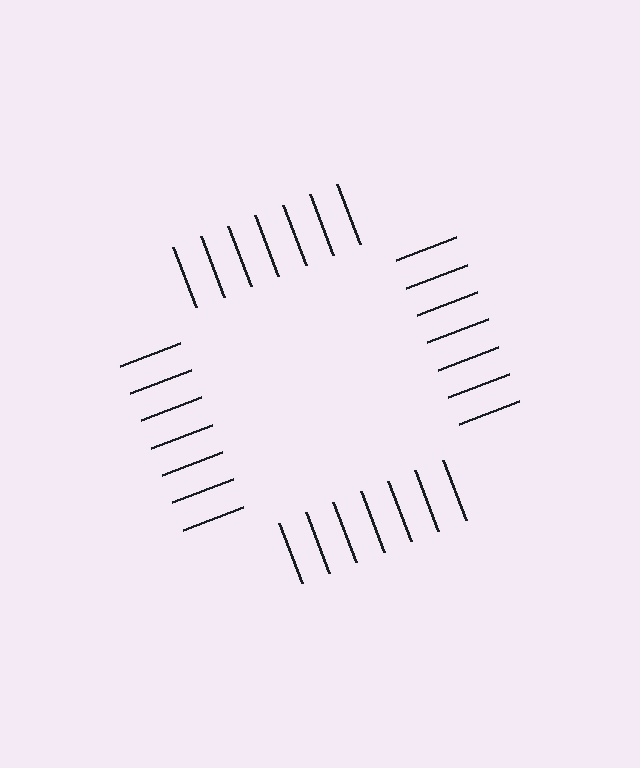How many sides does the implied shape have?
4 sides — the line-ends trace a square.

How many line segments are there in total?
28 — 7 along each of the 4 edges.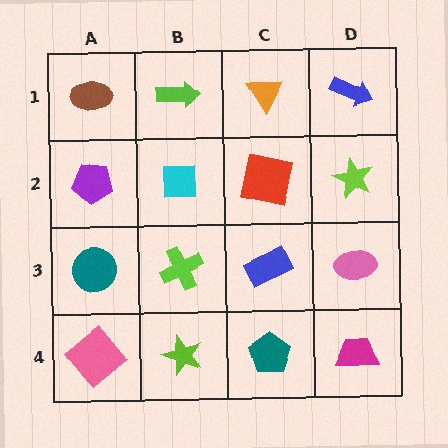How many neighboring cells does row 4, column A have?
2.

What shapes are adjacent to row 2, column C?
An orange triangle (row 1, column C), a blue rectangle (row 3, column C), a cyan square (row 2, column B), a lime star (row 2, column D).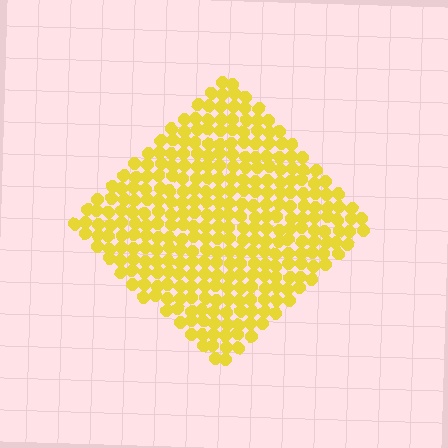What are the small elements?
The small elements are circles.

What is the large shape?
The large shape is a diamond.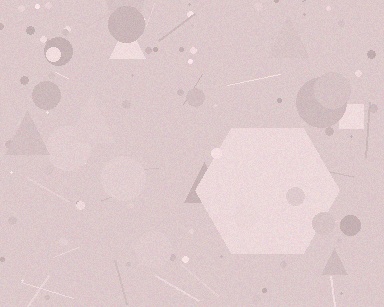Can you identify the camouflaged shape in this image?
The camouflaged shape is a hexagon.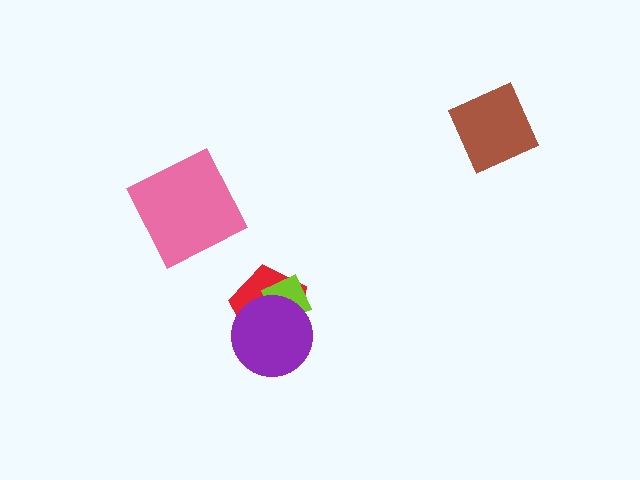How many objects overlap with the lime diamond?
2 objects overlap with the lime diamond.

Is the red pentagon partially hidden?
Yes, it is partially covered by another shape.